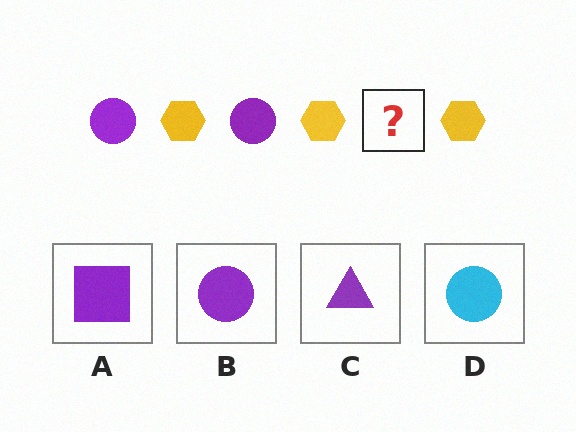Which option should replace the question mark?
Option B.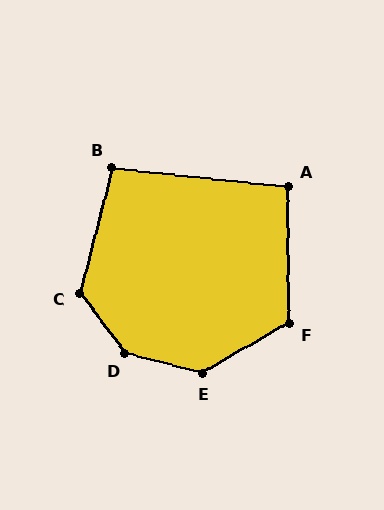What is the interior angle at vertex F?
Approximately 120 degrees (obtuse).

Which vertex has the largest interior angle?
D, at approximately 142 degrees.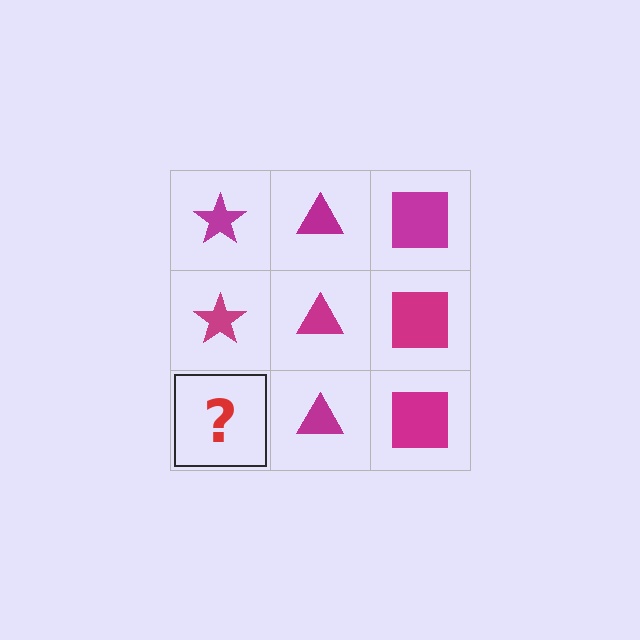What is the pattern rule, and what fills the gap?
The rule is that each column has a consistent shape. The gap should be filled with a magenta star.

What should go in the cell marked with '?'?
The missing cell should contain a magenta star.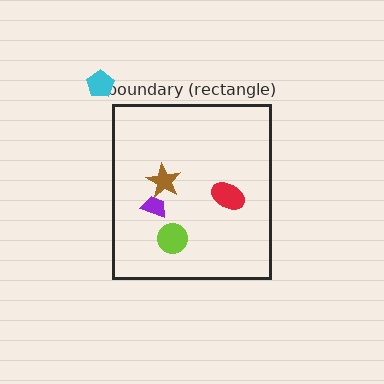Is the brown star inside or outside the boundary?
Inside.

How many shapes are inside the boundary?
4 inside, 1 outside.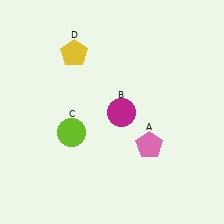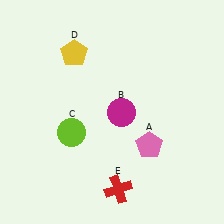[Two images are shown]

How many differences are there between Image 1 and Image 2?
There is 1 difference between the two images.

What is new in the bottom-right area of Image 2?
A red cross (E) was added in the bottom-right area of Image 2.